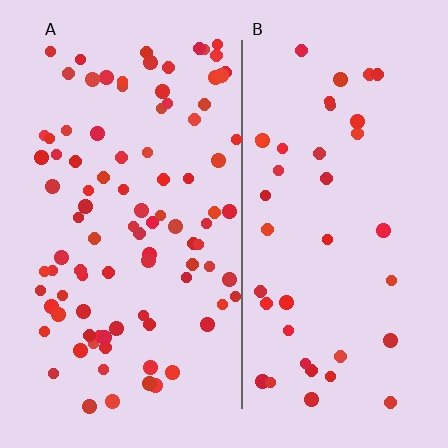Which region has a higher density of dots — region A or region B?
A (the left).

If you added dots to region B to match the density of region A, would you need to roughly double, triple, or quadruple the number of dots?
Approximately double.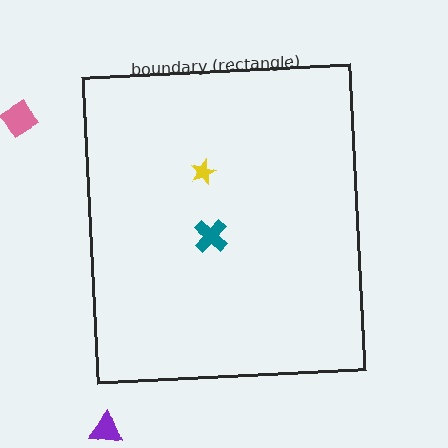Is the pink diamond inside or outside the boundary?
Outside.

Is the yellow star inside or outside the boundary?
Inside.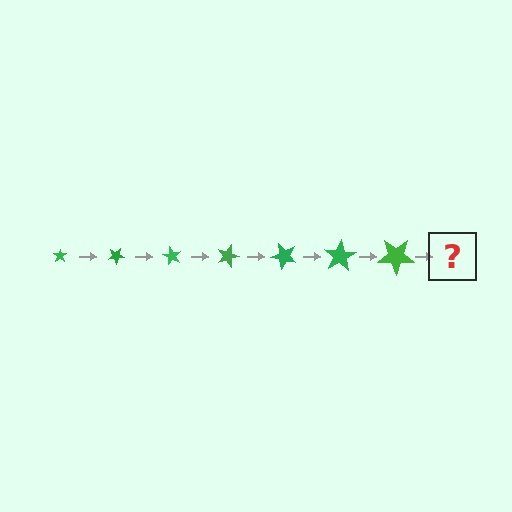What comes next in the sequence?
The next element should be a star, larger than the previous one and rotated 210 degrees from the start.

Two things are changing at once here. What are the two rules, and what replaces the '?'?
The two rules are that the star grows larger each step and it rotates 30 degrees each step. The '?' should be a star, larger than the previous one and rotated 210 degrees from the start.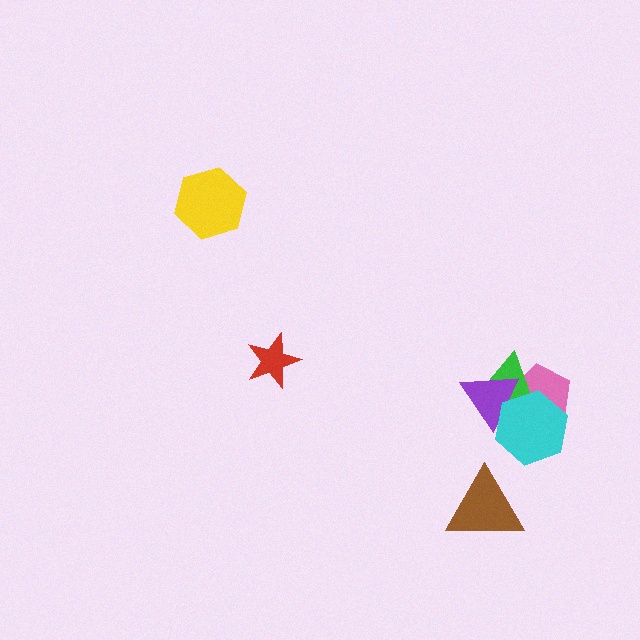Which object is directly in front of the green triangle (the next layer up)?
The purple triangle is directly in front of the green triangle.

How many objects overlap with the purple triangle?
3 objects overlap with the purple triangle.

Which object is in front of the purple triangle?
The cyan hexagon is in front of the purple triangle.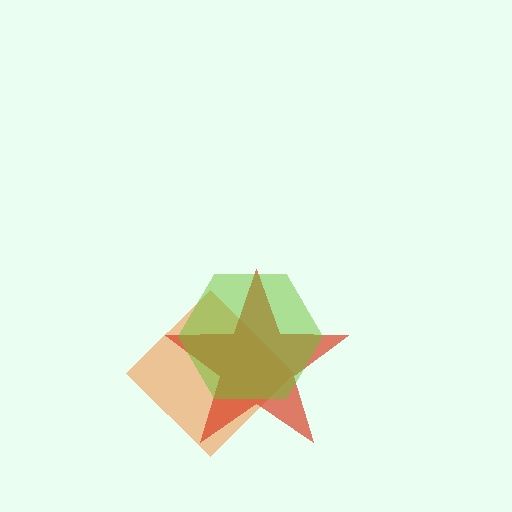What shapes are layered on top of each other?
The layered shapes are: an orange diamond, a red star, a lime hexagon.